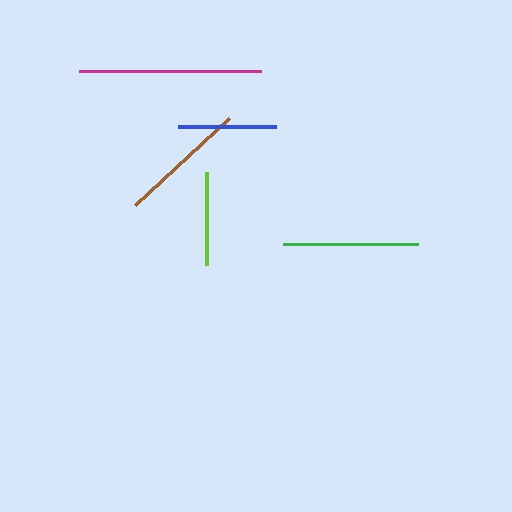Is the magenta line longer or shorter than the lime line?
The magenta line is longer than the lime line.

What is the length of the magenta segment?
The magenta segment is approximately 182 pixels long.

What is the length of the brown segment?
The brown segment is approximately 128 pixels long.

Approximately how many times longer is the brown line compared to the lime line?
The brown line is approximately 1.4 times the length of the lime line.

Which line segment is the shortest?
The lime line is the shortest at approximately 93 pixels.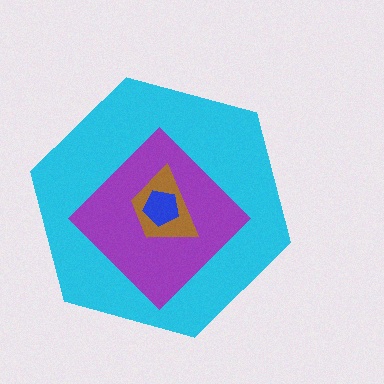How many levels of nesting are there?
4.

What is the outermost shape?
The cyan hexagon.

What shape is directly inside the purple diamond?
The brown trapezoid.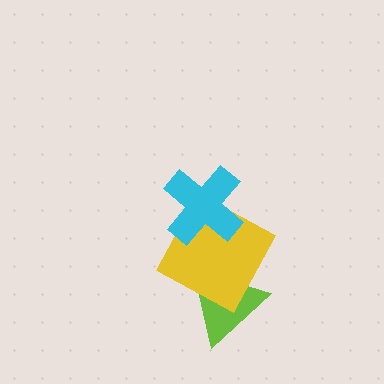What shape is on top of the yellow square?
The cyan cross is on top of the yellow square.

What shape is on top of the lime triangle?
The yellow square is on top of the lime triangle.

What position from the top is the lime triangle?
The lime triangle is 3rd from the top.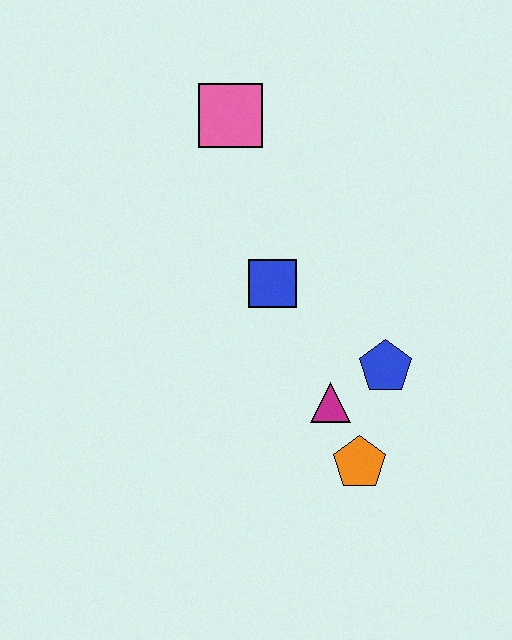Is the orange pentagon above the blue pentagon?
No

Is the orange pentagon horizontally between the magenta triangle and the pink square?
No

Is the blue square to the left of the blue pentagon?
Yes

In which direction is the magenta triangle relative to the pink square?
The magenta triangle is below the pink square.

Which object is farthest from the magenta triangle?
The pink square is farthest from the magenta triangle.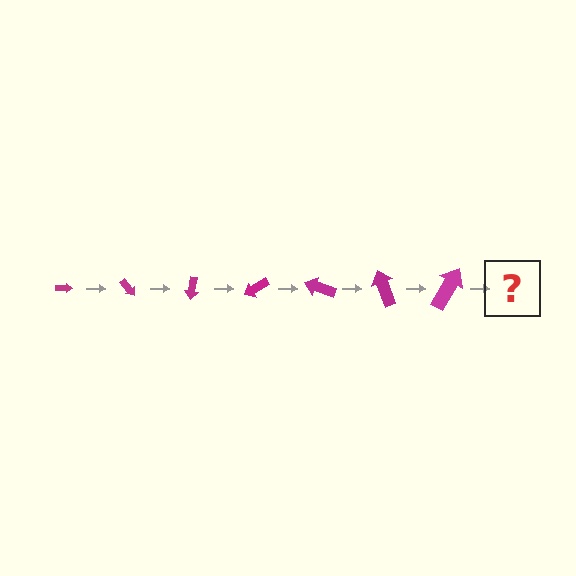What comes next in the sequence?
The next element should be an arrow, larger than the previous one and rotated 350 degrees from the start.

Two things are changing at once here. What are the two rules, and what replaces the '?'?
The two rules are that the arrow grows larger each step and it rotates 50 degrees each step. The '?' should be an arrow, larger than the previous one and rotated 350 degrees from the start.